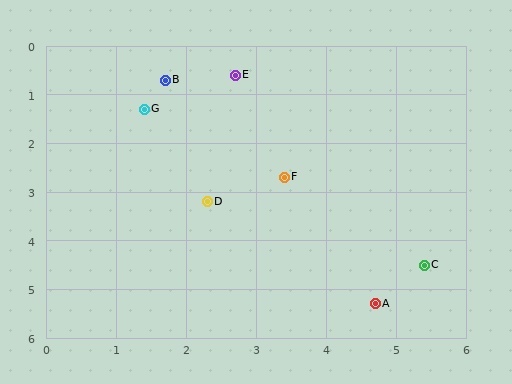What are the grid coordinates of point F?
Point F is at approximately (3.4, 2.7).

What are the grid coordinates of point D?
Point D is at approximately (2.3, 3.2).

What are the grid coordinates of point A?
Point A is at approximately (4.7, 5.3).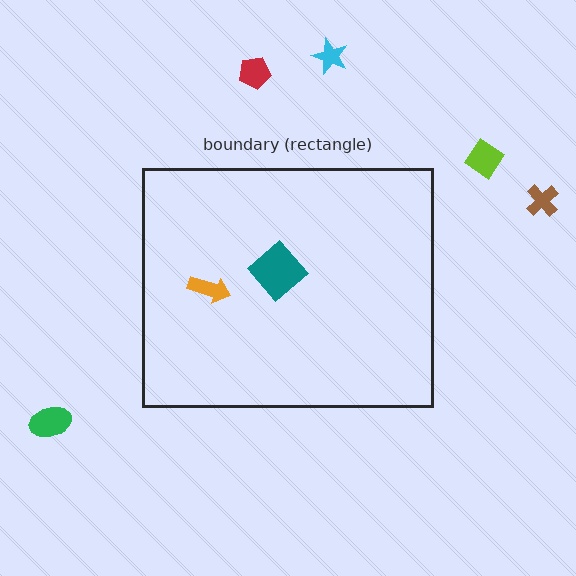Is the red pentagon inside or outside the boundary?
Outside.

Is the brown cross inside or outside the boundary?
Outside.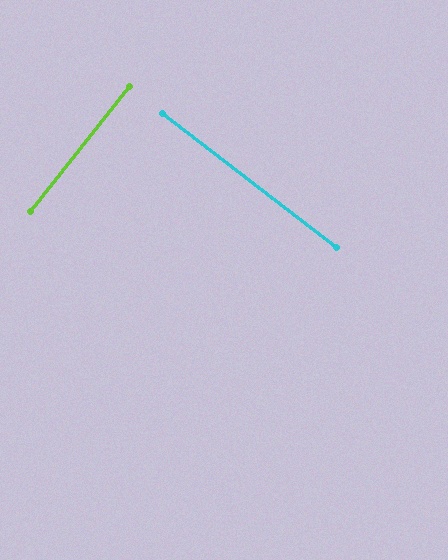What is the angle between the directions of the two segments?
Approximately 89 degrees.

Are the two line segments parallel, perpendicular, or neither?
Perpendicular — they meet at approximately 89°.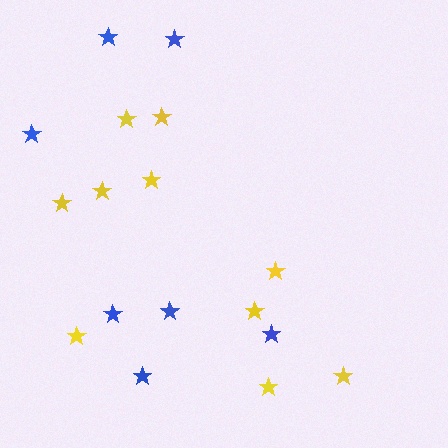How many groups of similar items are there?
There are 2 groups: one group of yellow stars (10) and one group of blue stars (7).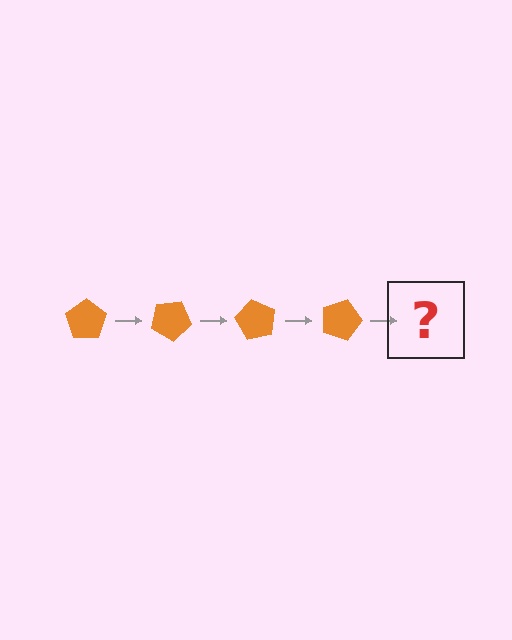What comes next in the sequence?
The next element should be an orange pentagon rotated 120 degrees.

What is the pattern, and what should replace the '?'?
The pattern is that the pentagon rotates 30 degrees each step. The '?' should be an orange pentagon rotated 120 degrees.